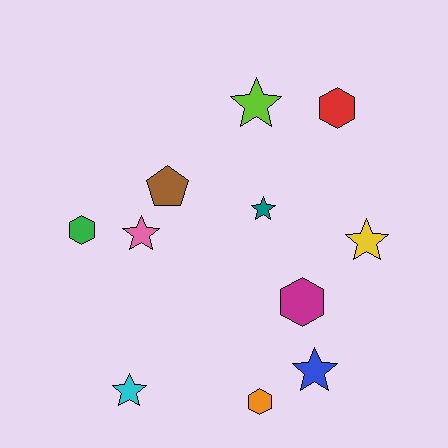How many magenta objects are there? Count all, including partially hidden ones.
There is 1 magenta object.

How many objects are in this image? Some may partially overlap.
There are 11 objects.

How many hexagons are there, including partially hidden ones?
There are 4 hexagons.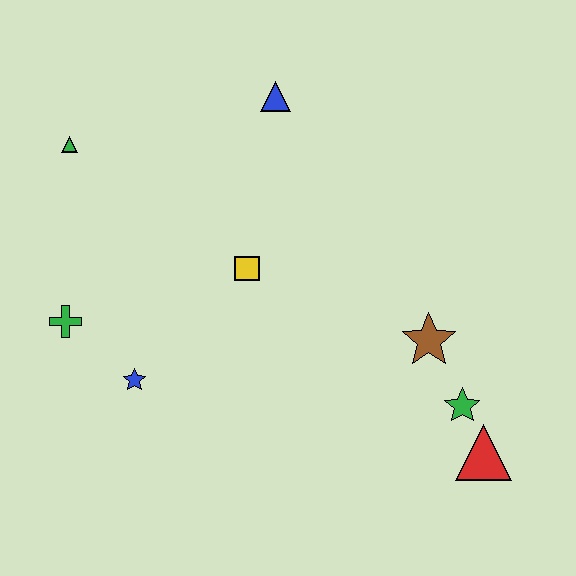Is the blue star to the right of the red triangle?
No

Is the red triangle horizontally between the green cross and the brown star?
No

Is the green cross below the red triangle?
No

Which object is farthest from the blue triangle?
The red triangle is farthest from the blue triangle.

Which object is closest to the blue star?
The green cross is closest to the blue star.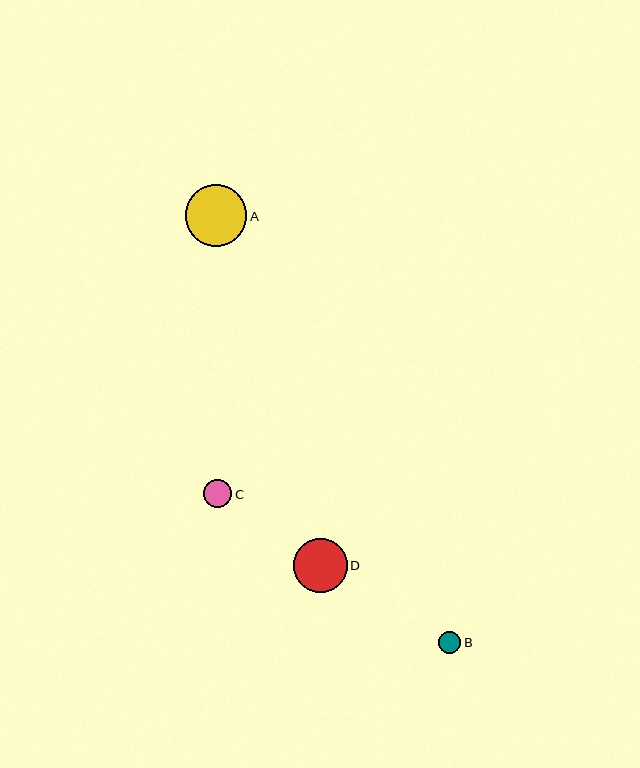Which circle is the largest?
Circle A is the largest with a size of approximately 62 pixels.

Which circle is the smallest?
Circle B is the smallest with a size of approximately 22 pixels.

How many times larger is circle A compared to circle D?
Circle A is approximately 1.1 times the size of circle D.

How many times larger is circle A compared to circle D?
Circle A is approximately 1.1 times the size of circle D.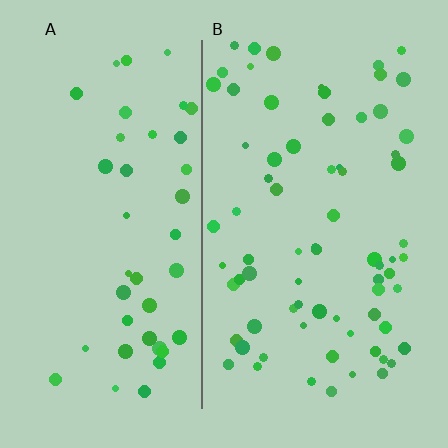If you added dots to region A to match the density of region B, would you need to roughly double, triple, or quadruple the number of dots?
Approximately double.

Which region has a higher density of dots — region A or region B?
B (the right).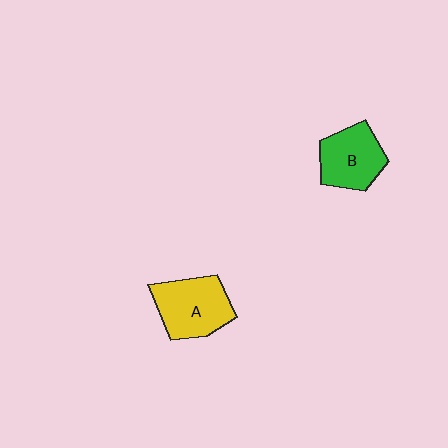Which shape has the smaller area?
Shape B (green).